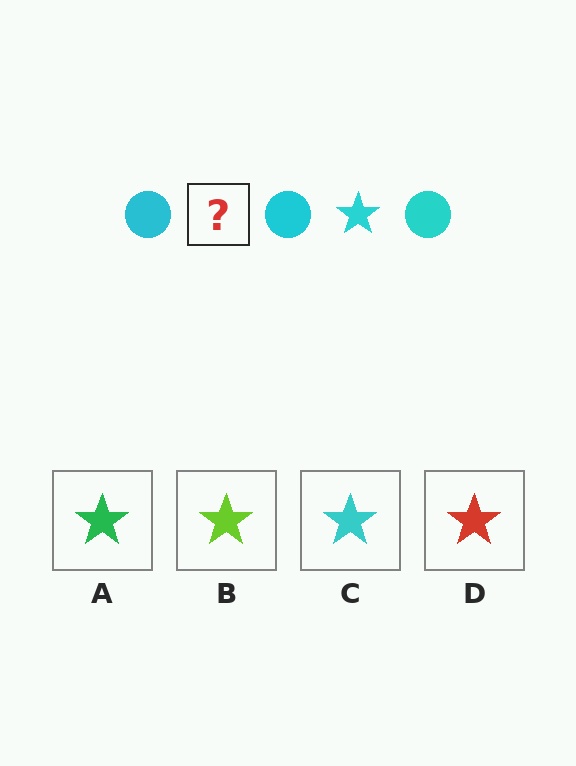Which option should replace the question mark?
Option C.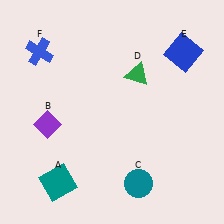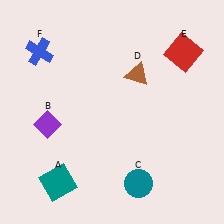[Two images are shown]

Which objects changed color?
D changed from green to brown. E changed from blue to red.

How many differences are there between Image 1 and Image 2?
There are 2 differences between the two images.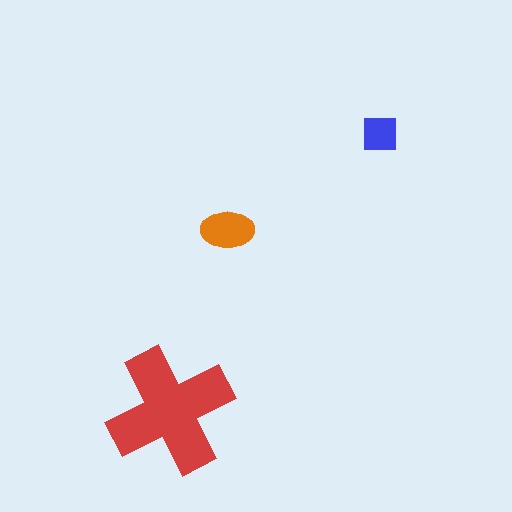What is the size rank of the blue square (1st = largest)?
3rd.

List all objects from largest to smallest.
The red cross, the orange ellipse, the blue square.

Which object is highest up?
The blue square is topmost.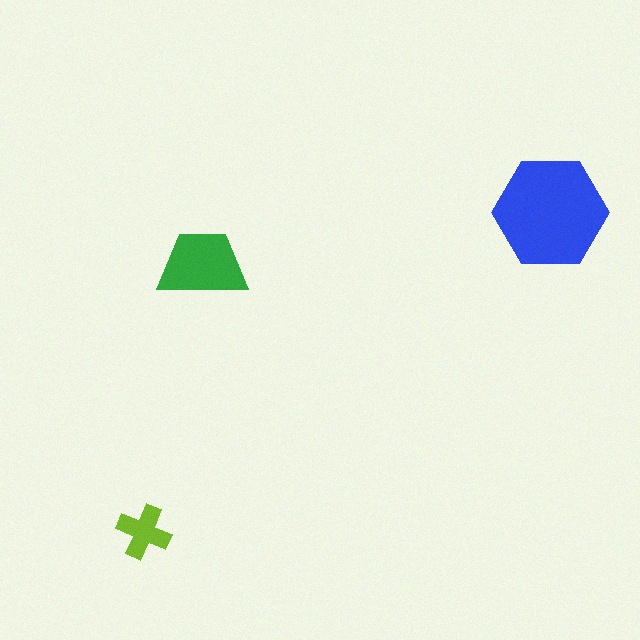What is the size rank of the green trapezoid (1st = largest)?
2nd.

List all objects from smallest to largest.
The lime cross, the green trapezoid, the blue hexagon.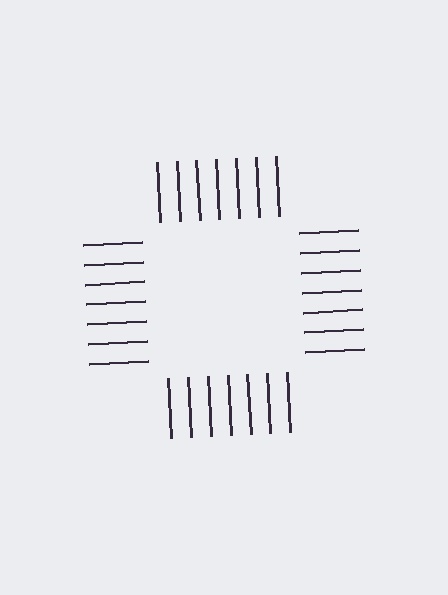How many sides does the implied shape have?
4 sides — the line-ends trace a square.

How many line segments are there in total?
28 — 7 along each of the 4 edges.